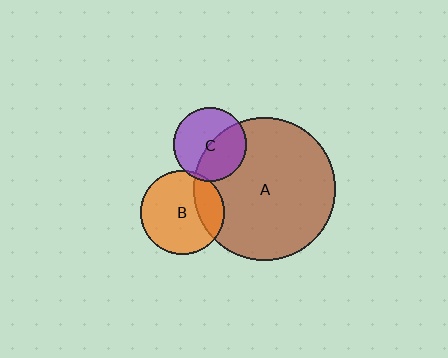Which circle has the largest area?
Circle A (brown).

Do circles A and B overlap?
Yes.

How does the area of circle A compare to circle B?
Approximately 2.9 times.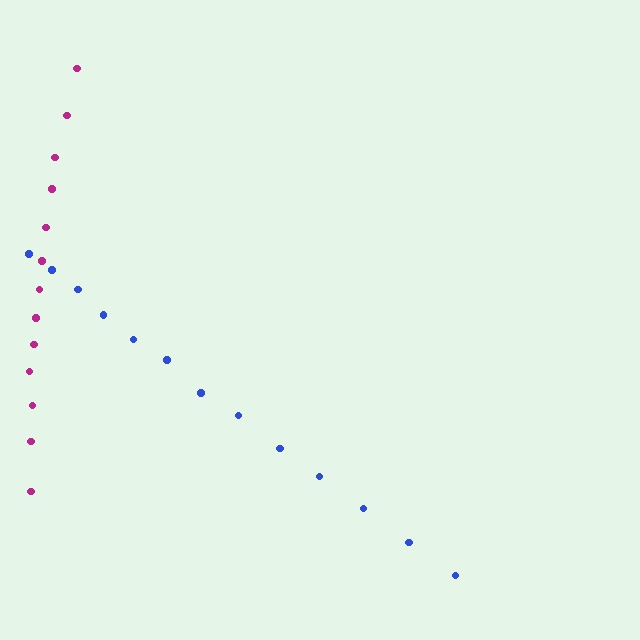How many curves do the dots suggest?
There are 2 distinct paths.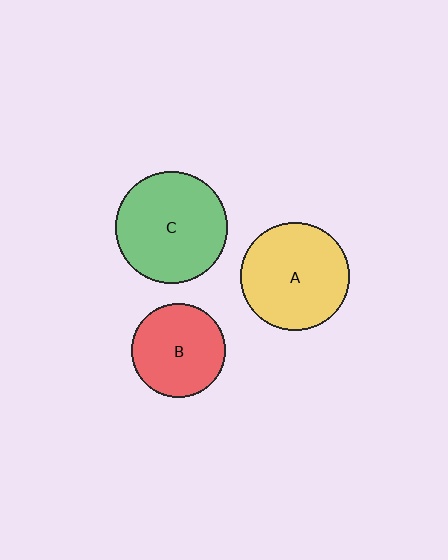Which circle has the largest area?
Circle C (green).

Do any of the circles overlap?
No, none of the circles overlap.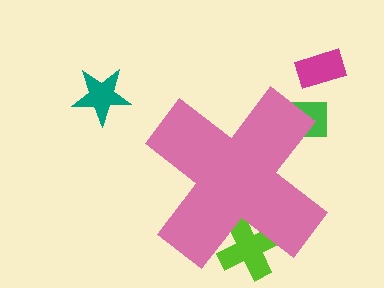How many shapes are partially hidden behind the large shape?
2 shapes are partially hidden.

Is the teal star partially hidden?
No, the teal star is fully visible.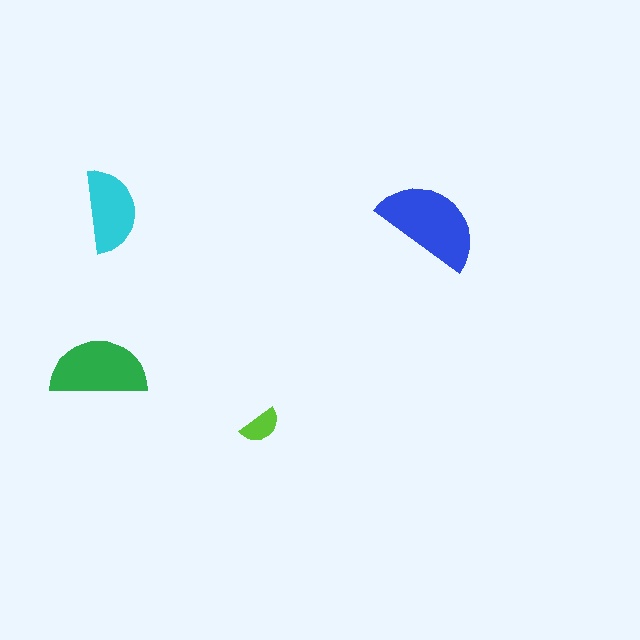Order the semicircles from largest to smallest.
the blue one, the green one, the cyan one, the lime one.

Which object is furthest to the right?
The blue semicircle is rightmost.